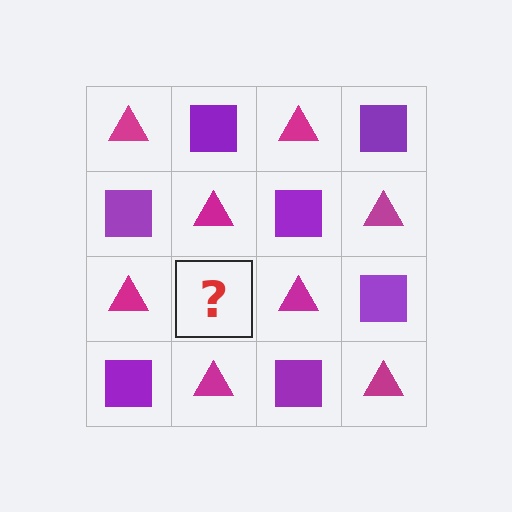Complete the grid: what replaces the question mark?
The question mark should be replaced with a purple square.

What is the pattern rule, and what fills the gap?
The rule is that it alternates magenta triangle and purple square in a checkerboard pattern. The gap should be filled with a purple square.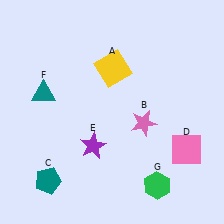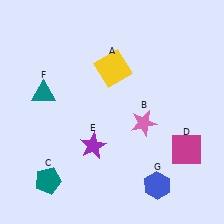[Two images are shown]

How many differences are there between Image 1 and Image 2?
There are 2 differences between the two images.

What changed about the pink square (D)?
In Image 1, D is pink. In Image 2, it changed to magenta.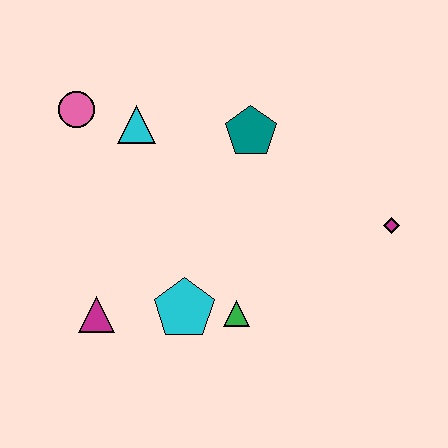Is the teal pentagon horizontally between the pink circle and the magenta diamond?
Yes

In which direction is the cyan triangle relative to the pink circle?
The cyan triangle is to the right of the pink circle.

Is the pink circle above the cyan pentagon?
Yes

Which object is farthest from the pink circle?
The magenta diamond is farthest from the pink circle.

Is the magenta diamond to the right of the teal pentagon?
Yes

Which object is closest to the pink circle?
The cyan triangle is closest to the pink circle.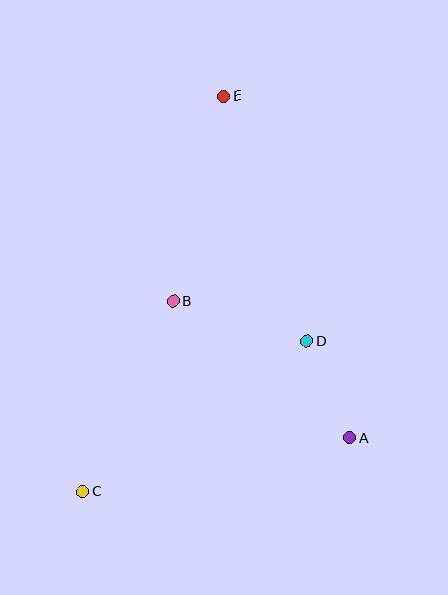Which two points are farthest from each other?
Points C and E are farthest from each other.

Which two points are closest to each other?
Points A and D are closest to each other.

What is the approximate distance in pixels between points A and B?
The distance between A and B is approximately 223 pixels.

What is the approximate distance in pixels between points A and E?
The distance between A and E is approximately 364 pixels.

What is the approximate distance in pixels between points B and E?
The distance between B and E is approximately 211 pixels.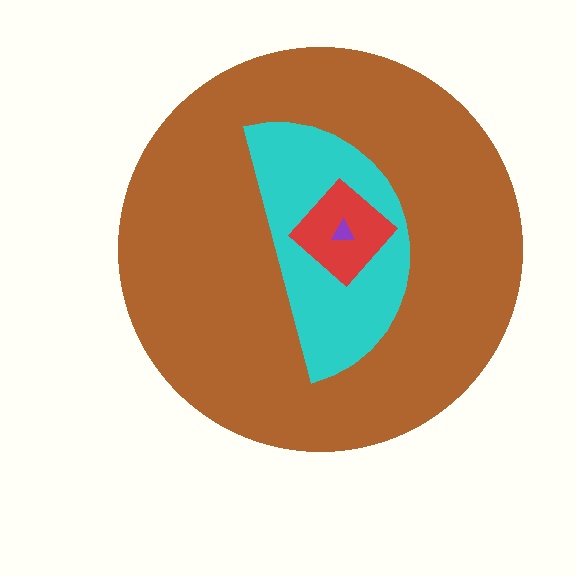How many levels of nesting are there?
4.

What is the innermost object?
The purple triangle.